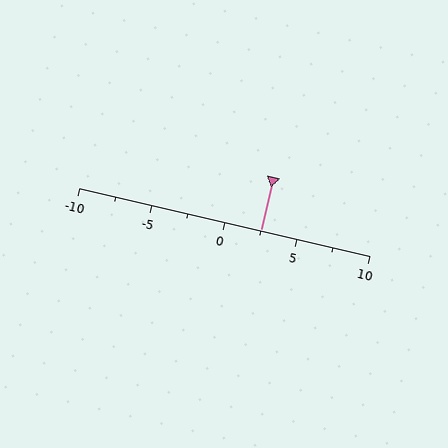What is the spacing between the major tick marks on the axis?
The major ticks are spaced 5 apart.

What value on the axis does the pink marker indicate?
The marker indicates approximately 2.5.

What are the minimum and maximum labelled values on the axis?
The axis runs from -10 to 10.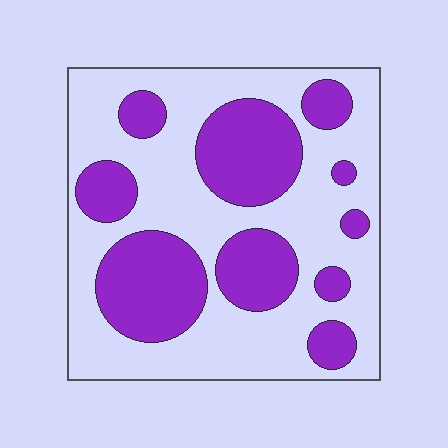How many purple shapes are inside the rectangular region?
10.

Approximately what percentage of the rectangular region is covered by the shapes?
Approximately 35%.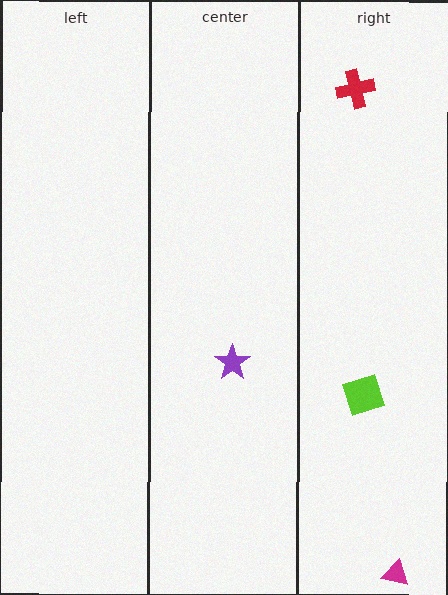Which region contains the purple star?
The center region.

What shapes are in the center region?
The purple star.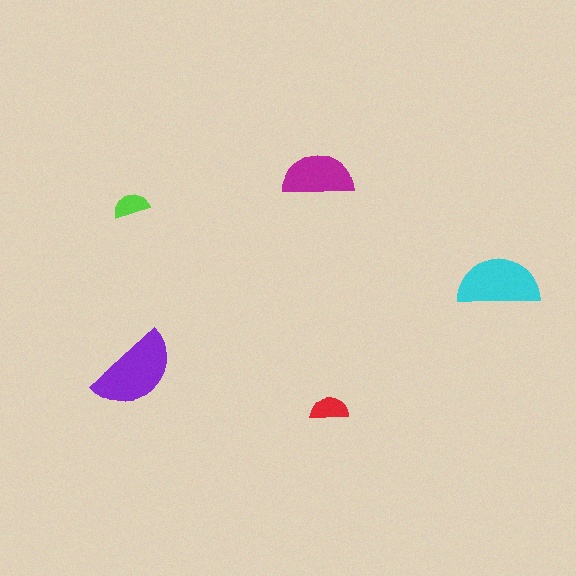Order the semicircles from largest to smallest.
the purple one, the cyan one, the magenta one, the red one, the lime one.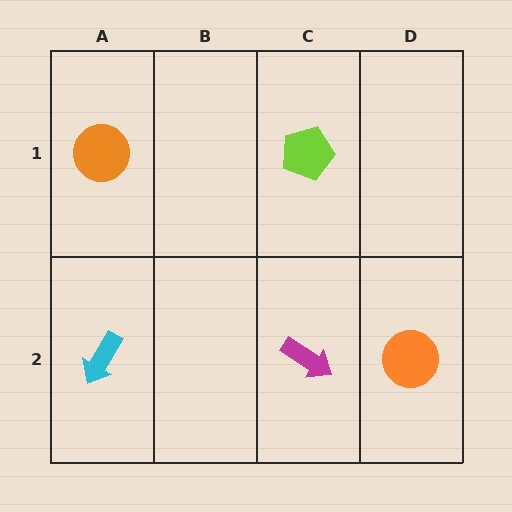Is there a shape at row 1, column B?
No, that cell is empty.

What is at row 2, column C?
A magenta arrow.